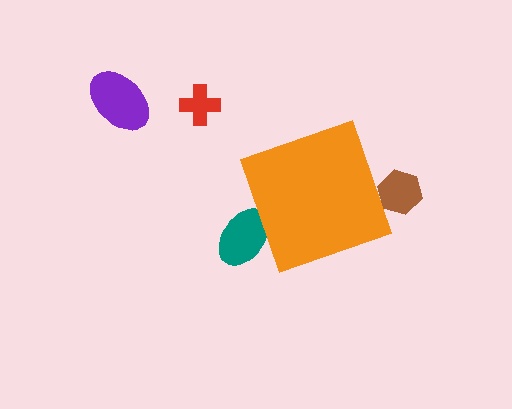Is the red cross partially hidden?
No, the red cross is fully visible.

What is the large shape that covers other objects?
An orange diamond.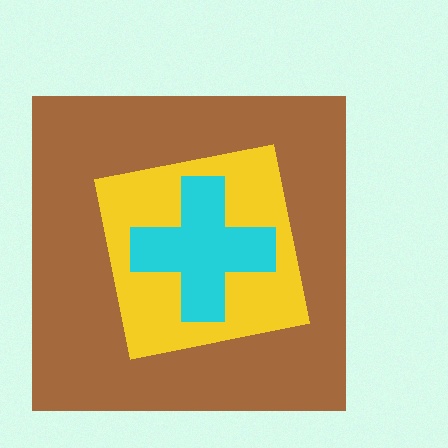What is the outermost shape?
The brown square.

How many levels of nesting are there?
3.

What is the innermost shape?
The cyan cross.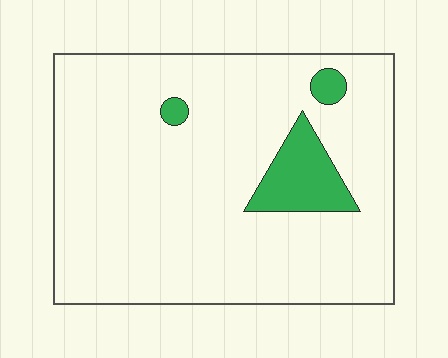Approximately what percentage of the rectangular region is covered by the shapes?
Approximately 10%.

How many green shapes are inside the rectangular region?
3.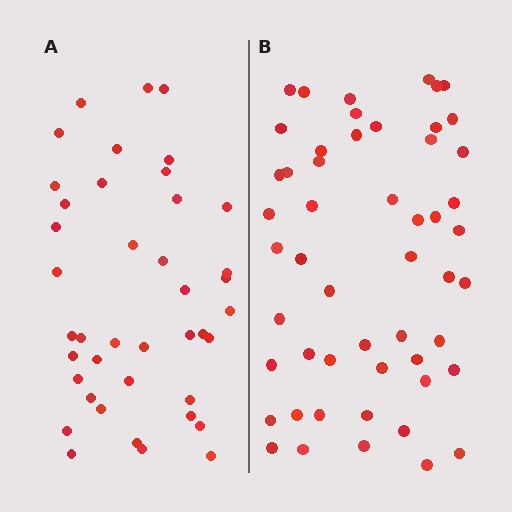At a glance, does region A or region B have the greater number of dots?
Region B (the right region) has more dots.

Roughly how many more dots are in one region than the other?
Region B has roughly 12 or so more dots than region A.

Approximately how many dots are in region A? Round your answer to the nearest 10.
About 40 dots. (The exact count is 41, which rounds to 40.)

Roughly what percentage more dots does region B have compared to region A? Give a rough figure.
About 25% more.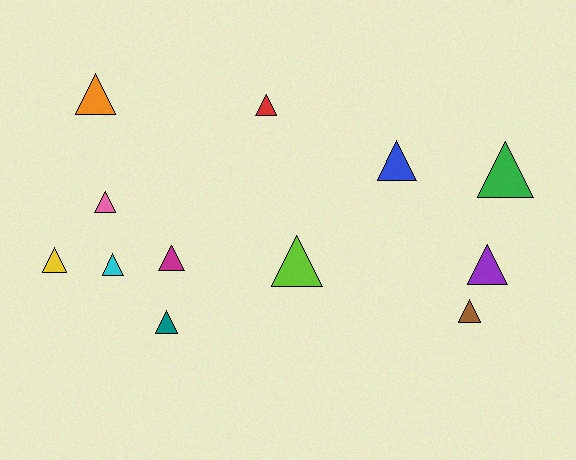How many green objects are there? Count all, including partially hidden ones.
There is 1 green object.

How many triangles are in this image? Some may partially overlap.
There are 12 triangles.